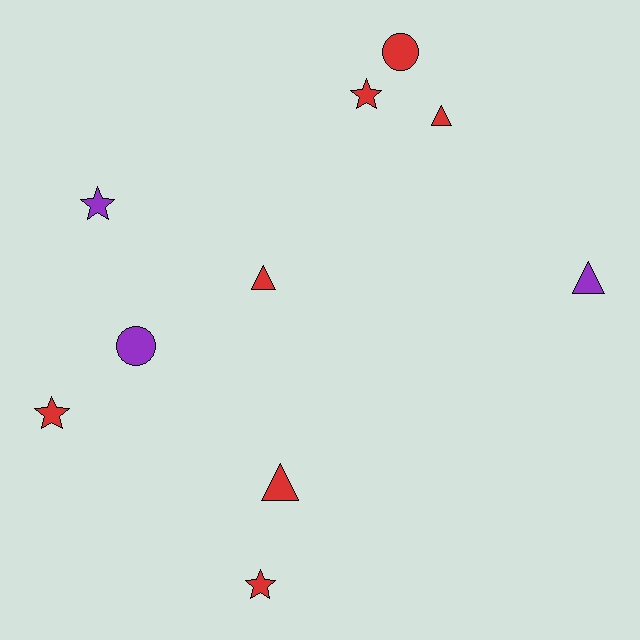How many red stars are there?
There are 3 red stars.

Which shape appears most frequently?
Triangle, with 4 objects.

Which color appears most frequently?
Red, with 7 objects.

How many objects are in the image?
There are 10 objects.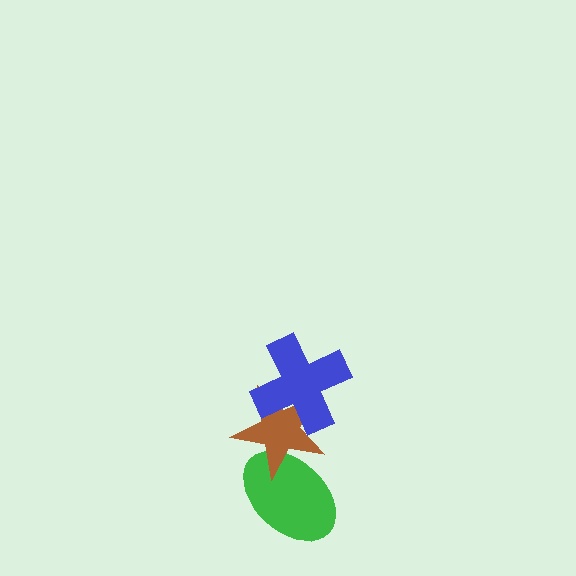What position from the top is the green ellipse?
The green ellipse is 3rd from the top.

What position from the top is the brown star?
The brown star is 2nd from the top.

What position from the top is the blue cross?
The blue cross is 1st from the top.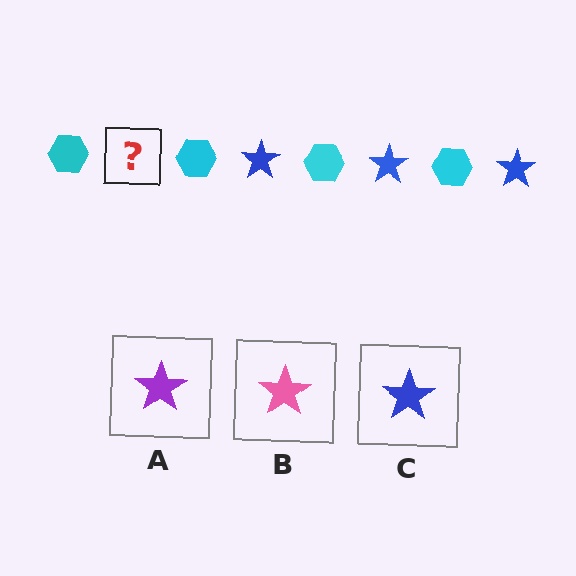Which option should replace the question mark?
Option C.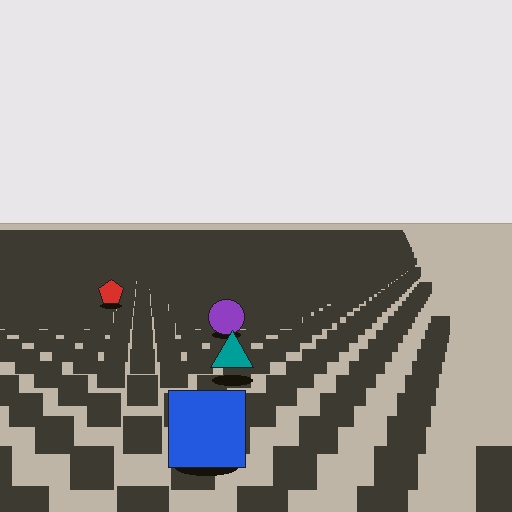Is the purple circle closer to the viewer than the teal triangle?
No. The teal triangle is closer — you can tell from the texture gradient: the ground texture is coarser near it.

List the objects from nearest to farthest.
From nearest to farthest: the blue square, the teal triangle, the purple circle, the red pentagon.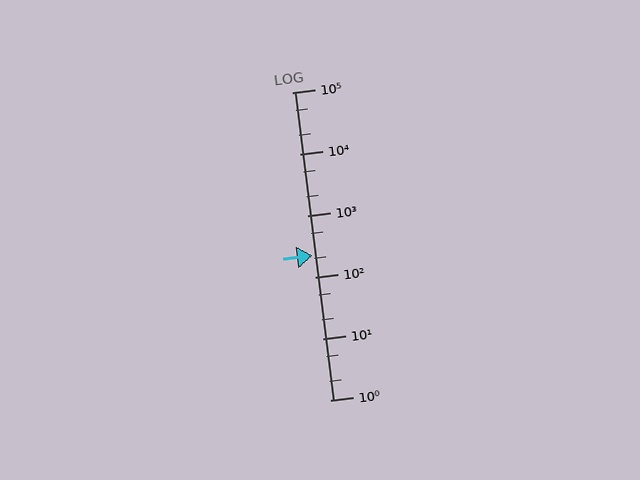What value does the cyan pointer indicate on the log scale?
The pointer indicates approximately 220.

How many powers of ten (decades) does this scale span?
The scale spans 5 decades, from 1 to 100000.